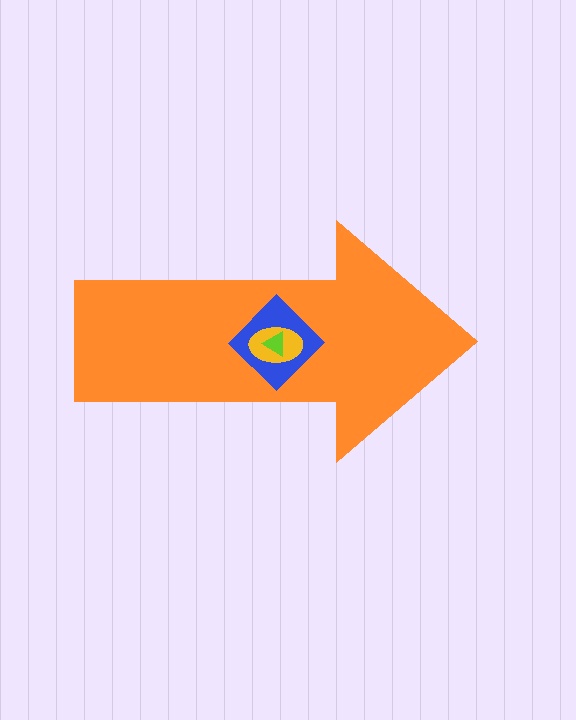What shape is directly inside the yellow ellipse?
The lime triangle.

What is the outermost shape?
The orange arrow.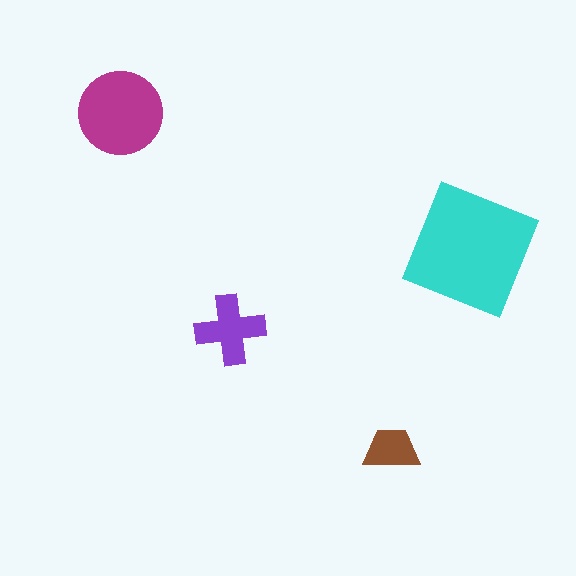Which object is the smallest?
The brown trapezoid.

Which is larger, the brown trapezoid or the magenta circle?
The magenta circle.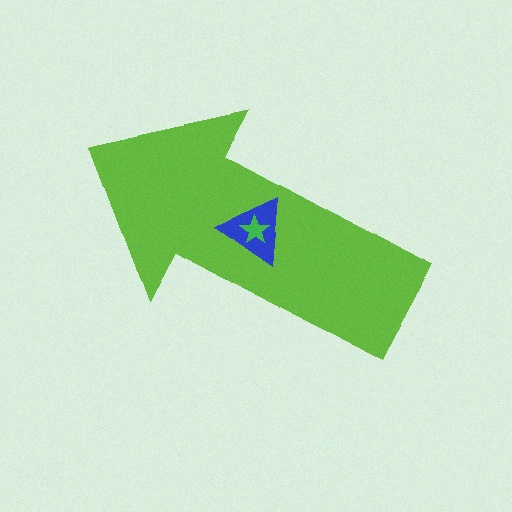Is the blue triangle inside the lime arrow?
Yes.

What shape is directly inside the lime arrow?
The blue triangle.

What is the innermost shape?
The green star.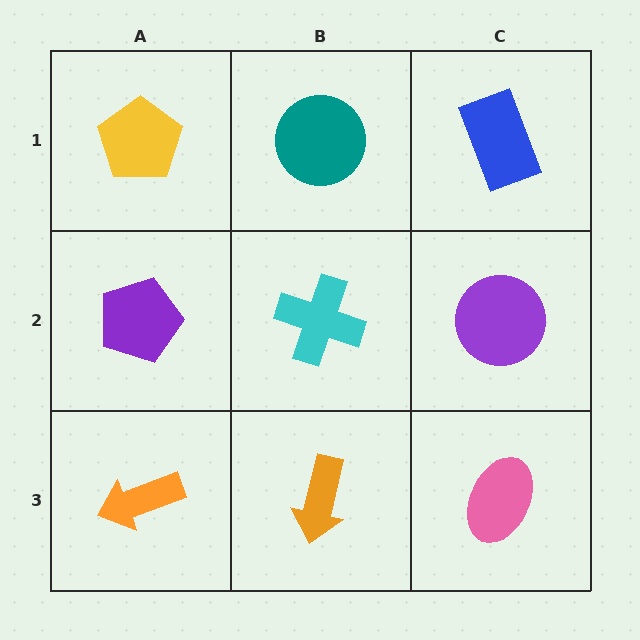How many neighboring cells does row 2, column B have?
4.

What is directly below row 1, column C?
A purple circle.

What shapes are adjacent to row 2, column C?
A blue rectangle (row 1, column C), a pink ellipse (row 3, column C), a cyan cross (row 2, column B).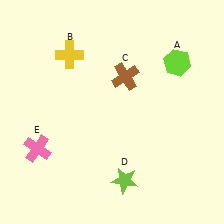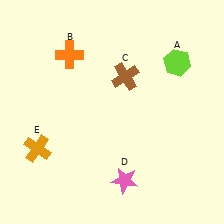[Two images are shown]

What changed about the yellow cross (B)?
In Image 1, B is yellow. In Image 2, it changed to orange.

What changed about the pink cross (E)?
In Image 1, E is pink. In Image 2, it changed to orange.